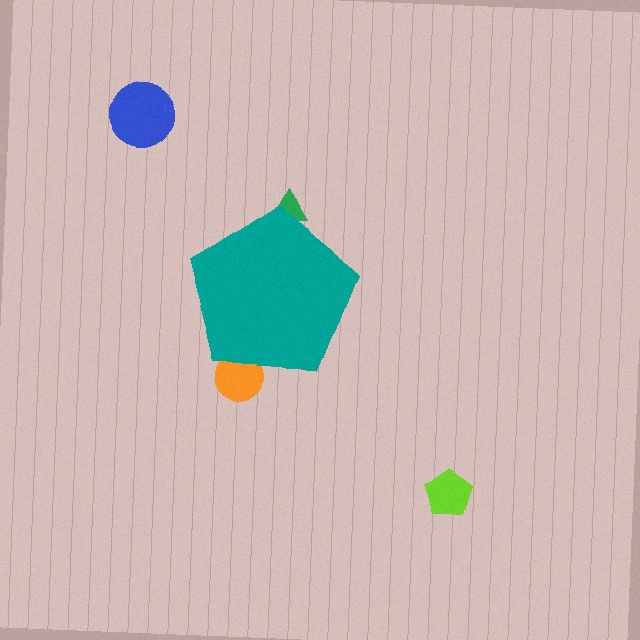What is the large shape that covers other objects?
A teal pentagon.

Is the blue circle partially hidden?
No, the blue circle is fully visible.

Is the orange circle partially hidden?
Yes, the orange circle is partially hidden behind the teal pentagon.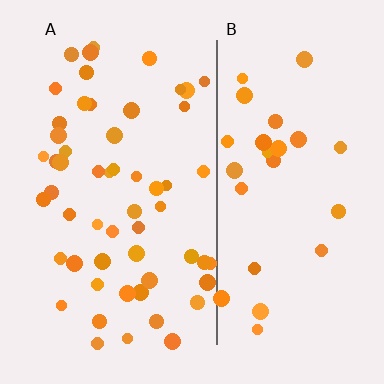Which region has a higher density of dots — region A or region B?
A (the left).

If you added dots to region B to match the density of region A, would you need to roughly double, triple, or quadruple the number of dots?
Approximately double.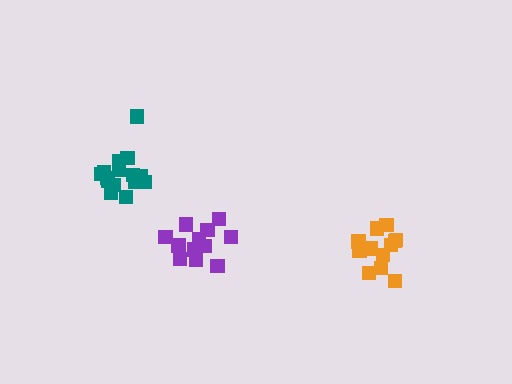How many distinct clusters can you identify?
There are 3 distinct clusters.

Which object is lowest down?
The orange cluster is bottommost.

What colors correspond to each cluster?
The clusters are colored: purple, teal, orange.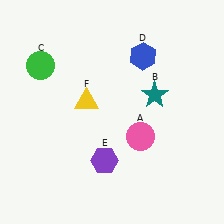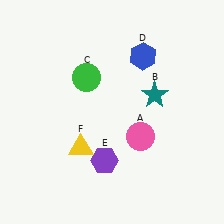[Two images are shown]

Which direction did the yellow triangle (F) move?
The yellow triangle (F) moved down.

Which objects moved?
The objects that moved are: the green circle (C), the yellow triangle (F).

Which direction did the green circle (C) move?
The green circle (C) moved right.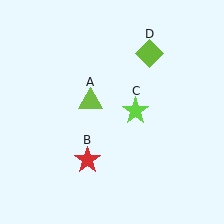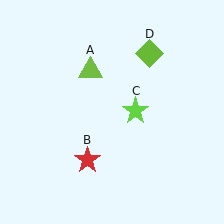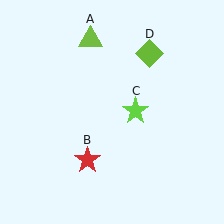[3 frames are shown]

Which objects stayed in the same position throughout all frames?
Red star (object B) and lime star (object C) and lime diamond (object D) remained stationary.